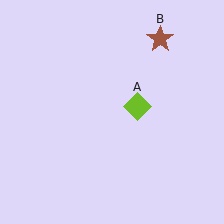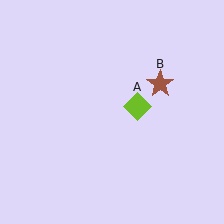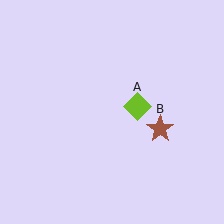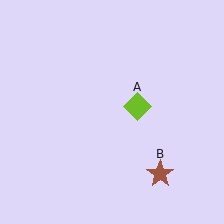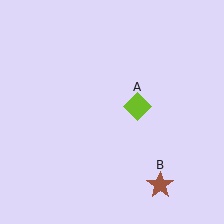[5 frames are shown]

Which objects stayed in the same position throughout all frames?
Lime diamond (object A) remained stationary.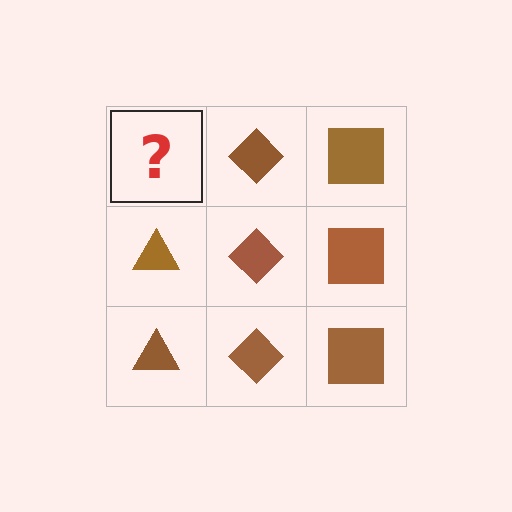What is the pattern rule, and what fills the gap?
The rule is that each column has a consistent shape. The gap should be filled with a brown triangle.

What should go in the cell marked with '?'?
The missing cell should contain a brown triangle.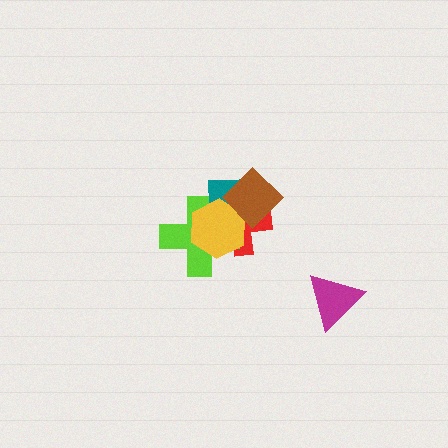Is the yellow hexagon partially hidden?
Yes, it is partially covered by another shape.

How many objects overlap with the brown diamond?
3 objects overlap with the brown diamond.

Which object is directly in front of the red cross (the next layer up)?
The lime cross is directly in front of the red cross.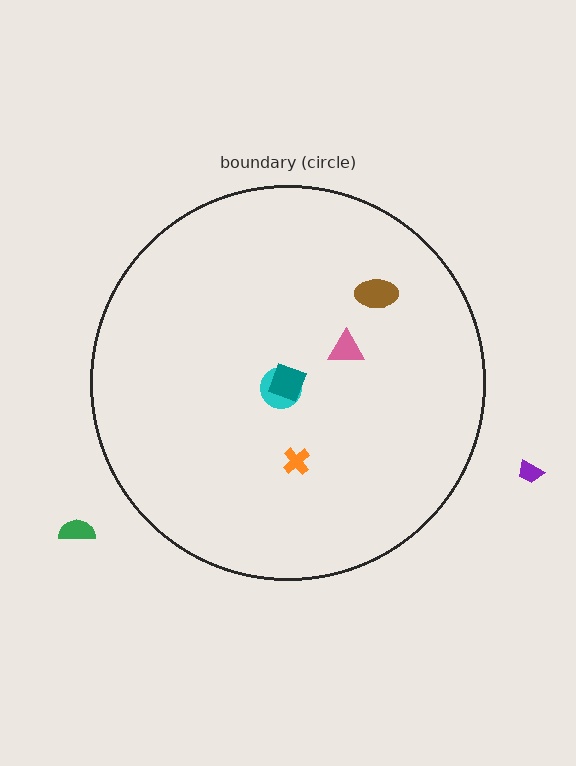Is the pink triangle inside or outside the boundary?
Inside.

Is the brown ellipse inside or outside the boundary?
Inside.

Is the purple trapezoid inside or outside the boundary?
Outside.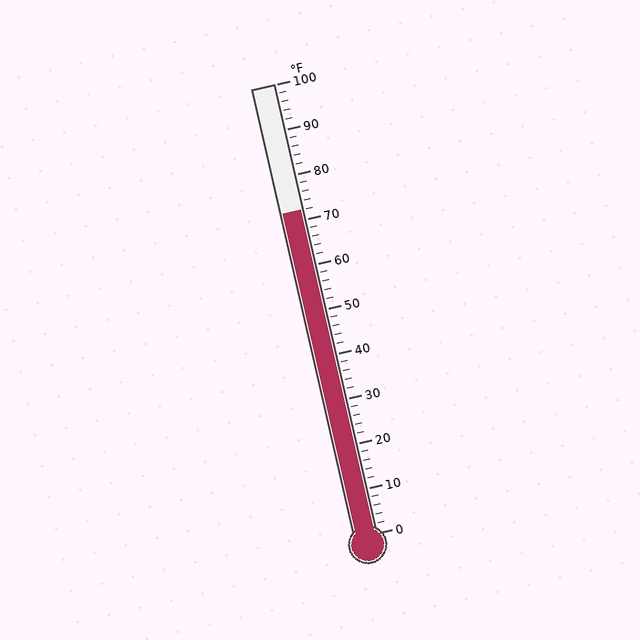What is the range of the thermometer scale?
The thermometer scale ranges from 0°F to 100°F.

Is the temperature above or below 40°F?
The temperature is above 40°F.